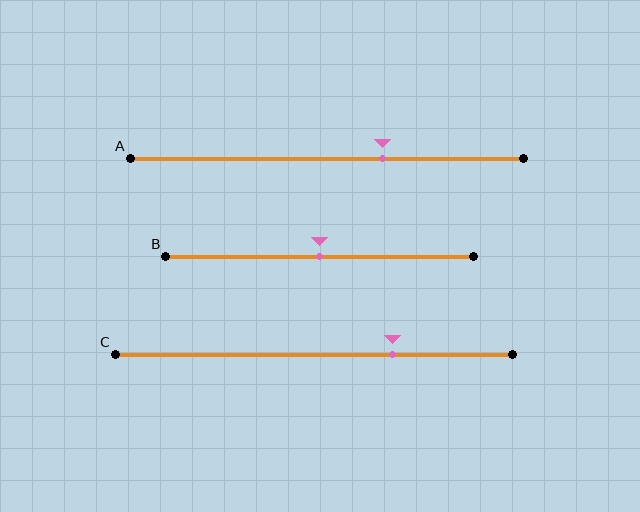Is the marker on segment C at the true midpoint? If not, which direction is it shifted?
No, the marker on segment C is shifted to the right by about 20% of the segment length.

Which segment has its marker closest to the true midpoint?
Segment B has its marker closest to the true midpoint.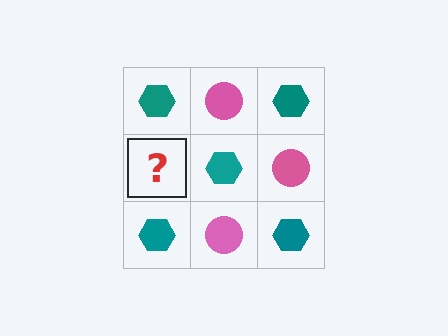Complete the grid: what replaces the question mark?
The question mark should be replaced with a pink circle.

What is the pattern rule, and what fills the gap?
The rule is that it alternates teal hexagon and pink circle in a checkerboard pattern. The gap should be filled with a pink circle.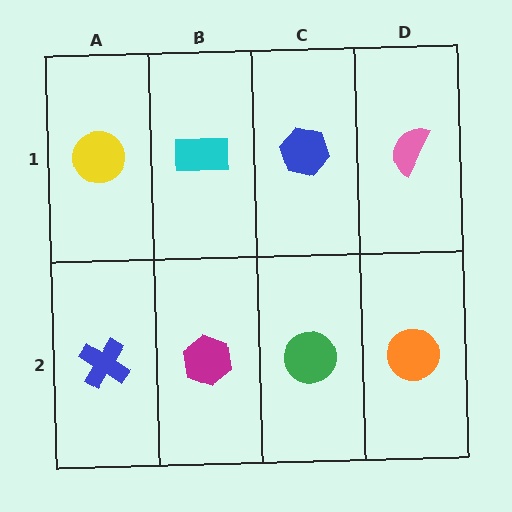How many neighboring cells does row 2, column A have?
2.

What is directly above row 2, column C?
A blue hexagon.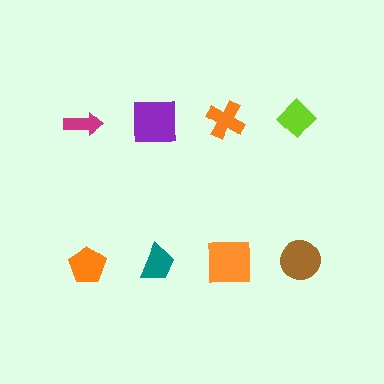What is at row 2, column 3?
An orange square.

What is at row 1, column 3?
An orange cross.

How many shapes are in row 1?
4 shapes.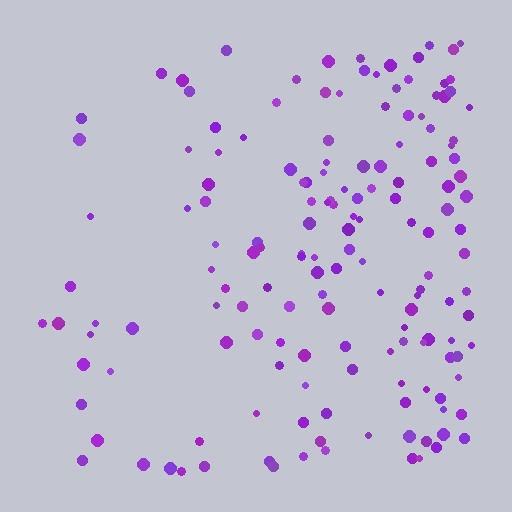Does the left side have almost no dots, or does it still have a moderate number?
Still a moderate number, just noticeably fewer than the right.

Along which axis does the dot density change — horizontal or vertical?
Horizontal.